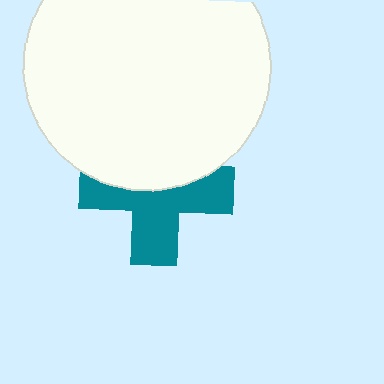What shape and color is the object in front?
The object in front is a white circle.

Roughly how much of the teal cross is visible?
About half of it is visible (roughly 57%).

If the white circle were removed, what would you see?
You would see the complete teal cross.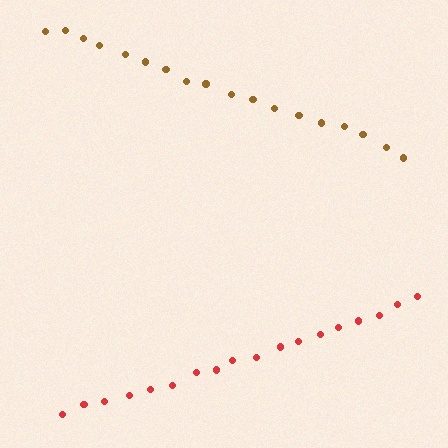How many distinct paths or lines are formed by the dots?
There are 2 distinct paths.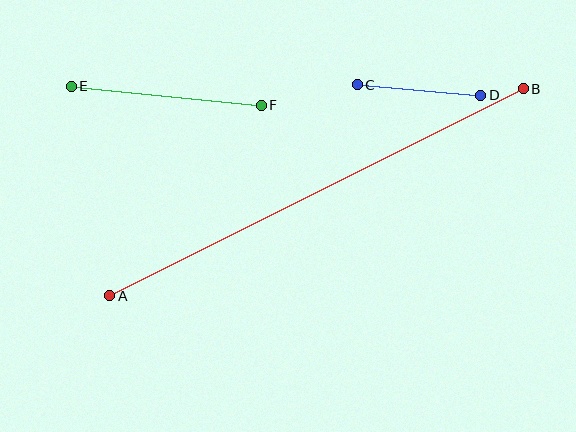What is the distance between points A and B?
The distance is approximately 462 pixels.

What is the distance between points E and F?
The distance is approximately 191 pixels.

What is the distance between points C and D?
The distance is approximately 124 pixels.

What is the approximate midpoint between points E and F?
The midpoint is at approximately (166, 96) pixels.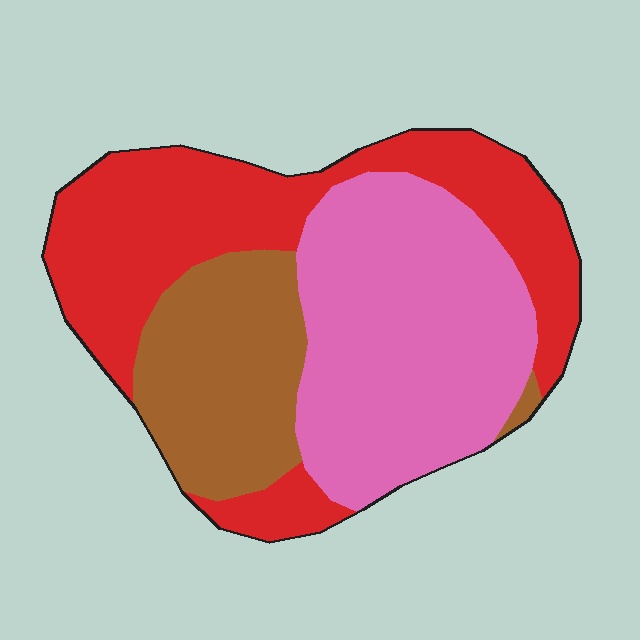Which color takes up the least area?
Brown, at roughly 20%.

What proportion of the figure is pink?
Pink takes up between a third and a half of the figure.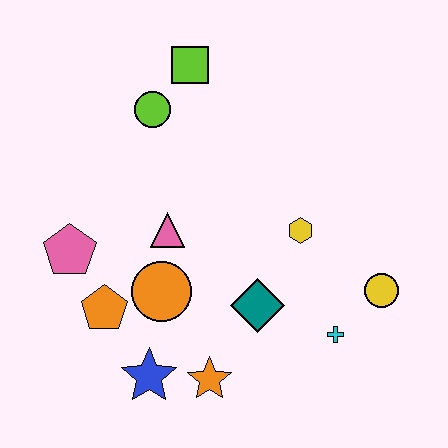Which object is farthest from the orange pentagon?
The yellow circle is farthest from the orange pentagon.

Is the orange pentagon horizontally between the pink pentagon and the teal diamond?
Yes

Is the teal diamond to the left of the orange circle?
No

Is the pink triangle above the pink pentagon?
Yes